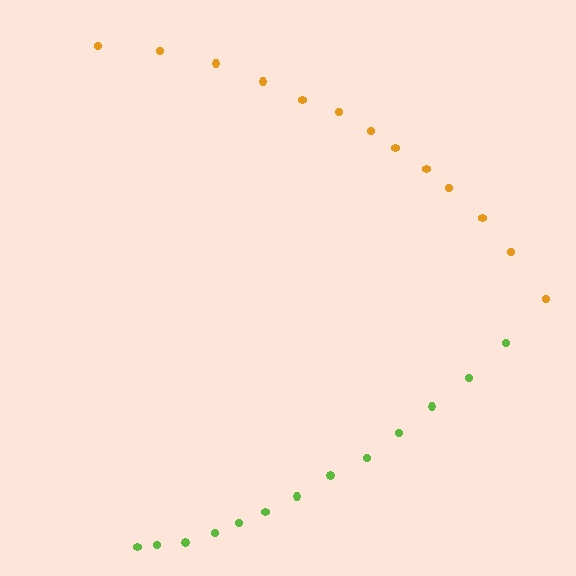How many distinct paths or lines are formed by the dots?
There are 2 distinct paths.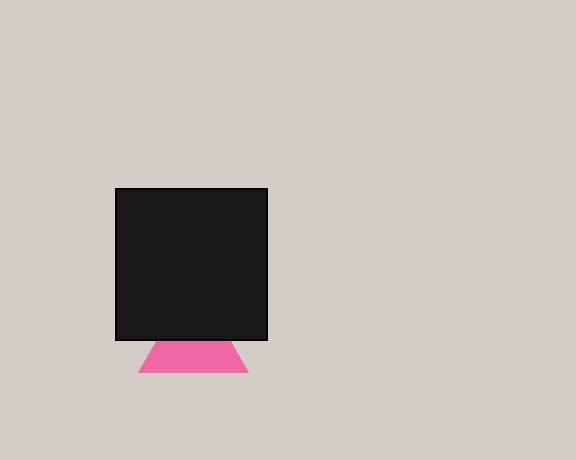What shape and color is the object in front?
The object in front is a black square.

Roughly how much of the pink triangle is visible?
About half of it is visible (roughly 55%).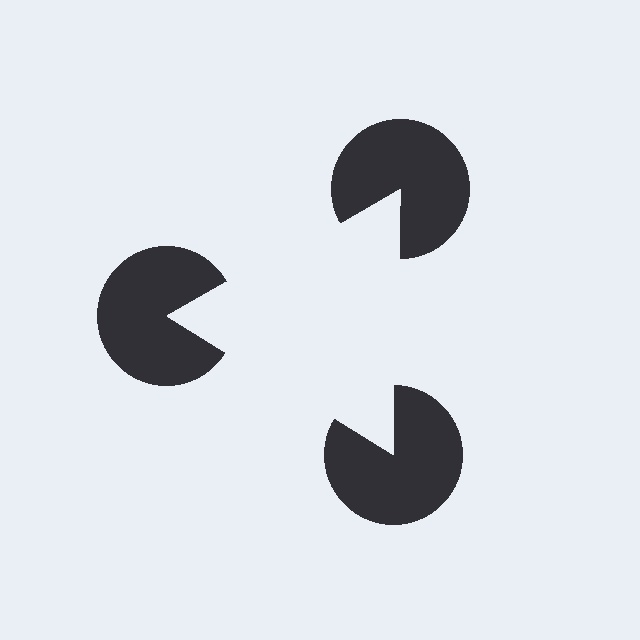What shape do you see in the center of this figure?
An illusory triangle — its edges are inferred from the aligned wedge cuts in the pac-man discs, not physically drawn.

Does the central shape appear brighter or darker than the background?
It typically appears slightly brighter than the background, even though no actual brightness change is drawn.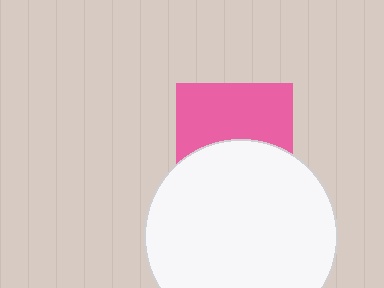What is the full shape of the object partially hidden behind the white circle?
The partially hidden object is a pink square.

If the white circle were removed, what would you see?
You would see the complete pink square.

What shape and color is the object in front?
The object in front is a white circle.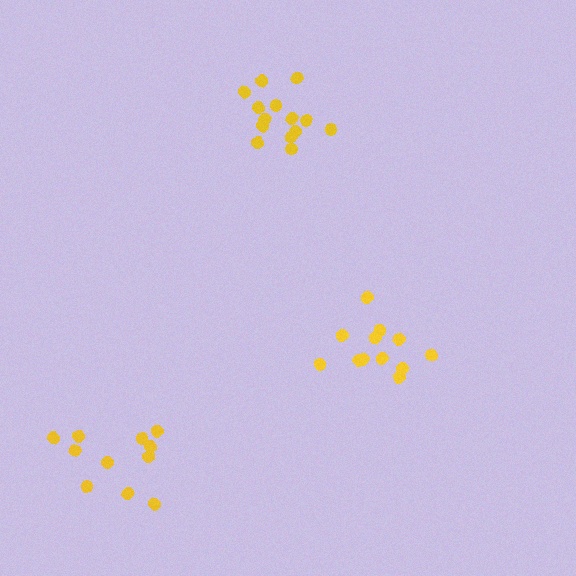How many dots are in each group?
Group 1: 11 dots, Group 2: 12 dots, Group 3: 14 dots (37 total).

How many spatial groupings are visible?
There are 3 spatial groupings.